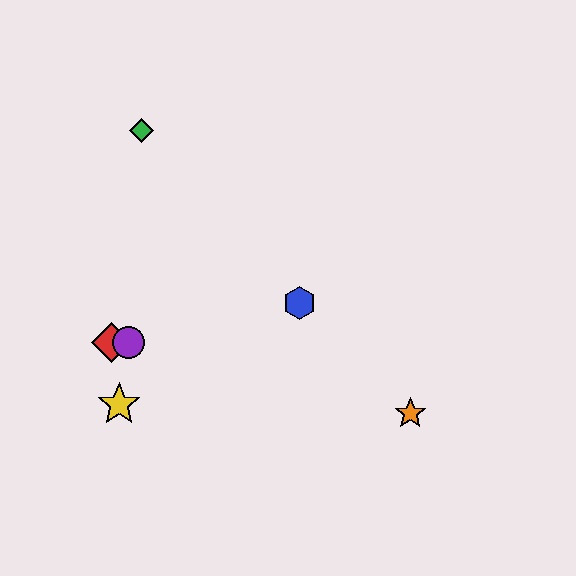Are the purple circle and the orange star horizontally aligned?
No, the purple circle is at y≈343 and the orange star is at y≈413.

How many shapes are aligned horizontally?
2 shapes (the red diamond, the purple circle) are aligned horizontally.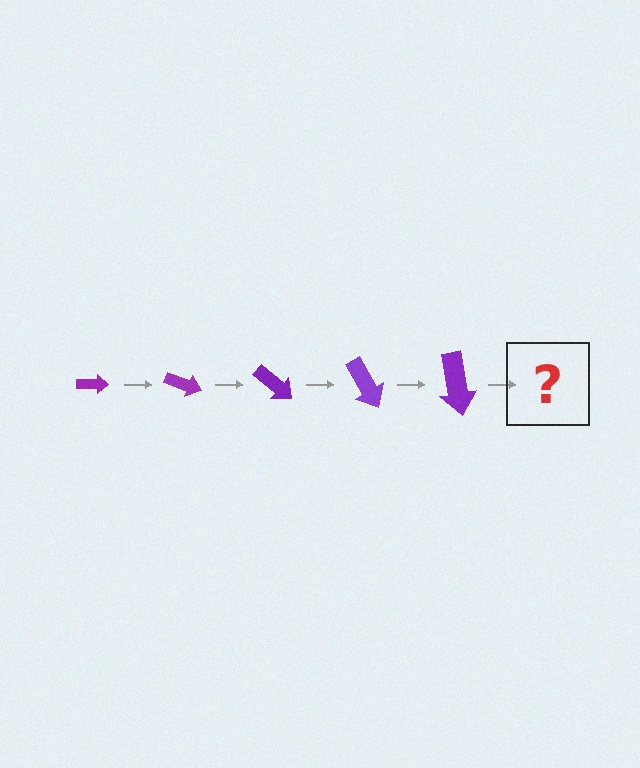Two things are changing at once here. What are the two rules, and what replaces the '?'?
The two rules are that the arrow grows larger each step and it rotates 20 degrees each step. The '?' should be an arrow, larger than the previous one and rotated 100 degrees from the start.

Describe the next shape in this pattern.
It should be an arrow, larger than the previous one and rotated 100 degrees from the start.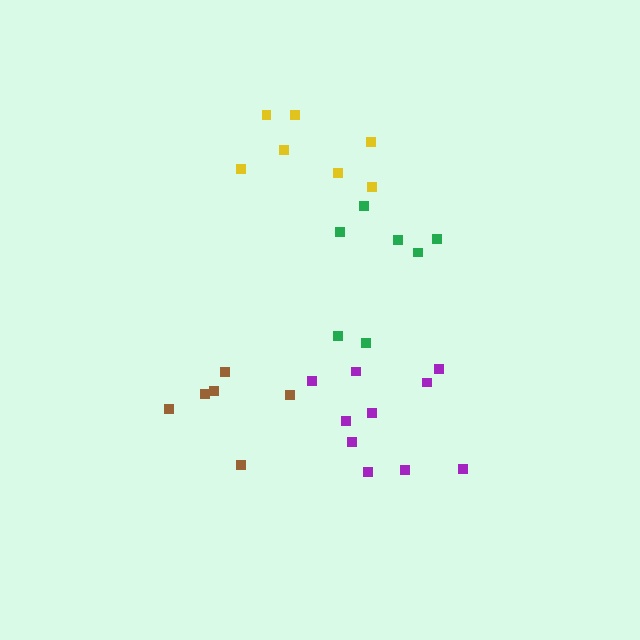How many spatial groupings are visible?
There are 4 spatial groupings.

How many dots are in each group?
Group 1: 7 dots, Group 2: 6 dots, Group 3: 10 dots, Group 4: 7 dots (30 total).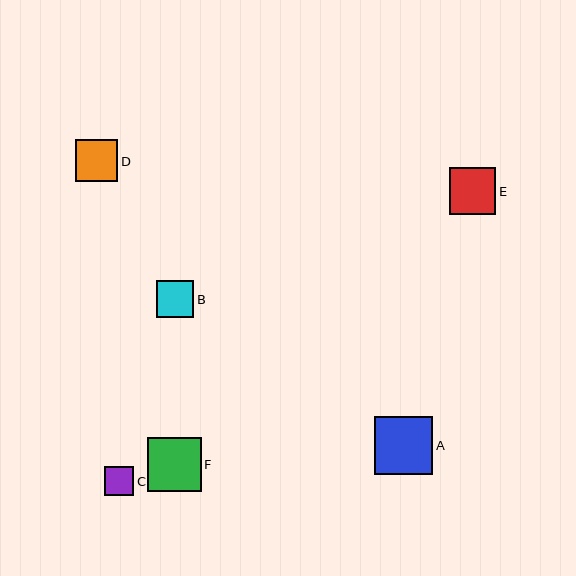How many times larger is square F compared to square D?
Square F is approximately 1.3 times the size of square D.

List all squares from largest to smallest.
From largest to smallest: A, F, E, D, B, C.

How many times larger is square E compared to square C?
Square E is approximately 1.6 times the size of square C.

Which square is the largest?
Square A is the largest with a size of approximately 59 pixels.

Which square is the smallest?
Square C is the smallest with a size of approximately 29 pixels.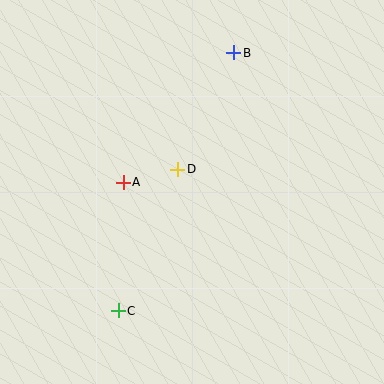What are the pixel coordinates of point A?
Point A is at (123, 182).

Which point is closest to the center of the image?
Point D at (178, 169) is closest to the center.